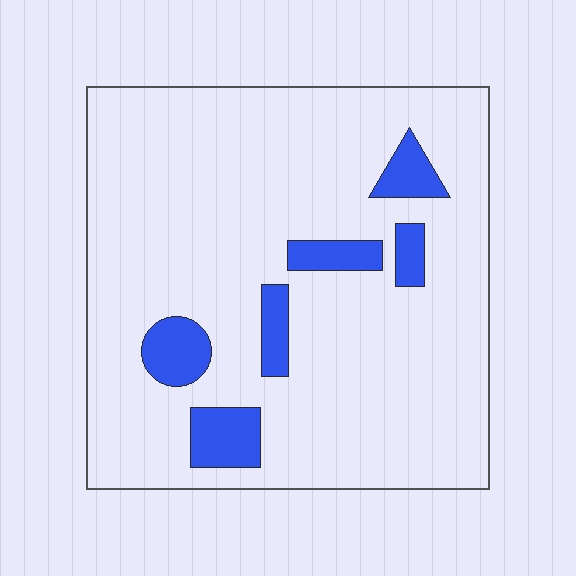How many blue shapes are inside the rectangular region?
6.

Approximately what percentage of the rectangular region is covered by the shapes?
Approximately 10%.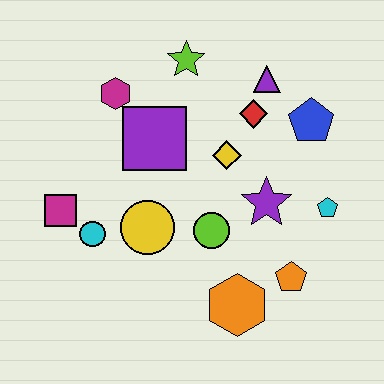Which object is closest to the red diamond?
The purple triangle is closest to the red diamond.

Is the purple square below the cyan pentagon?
No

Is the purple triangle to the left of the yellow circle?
No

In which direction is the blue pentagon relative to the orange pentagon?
The blue pentagon is above the orange pentagon.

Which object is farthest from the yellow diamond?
The magenta square is farthest from the yellow diamond.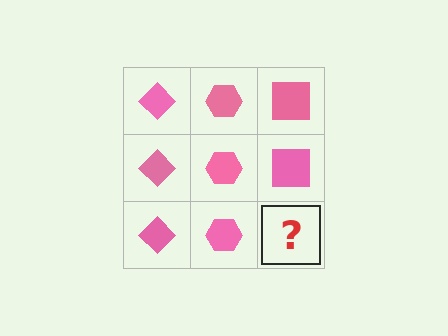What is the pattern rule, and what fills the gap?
The rule is that each column has a consistent shape. The gap should be filled with a pink square.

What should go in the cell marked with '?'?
The missing cell should contain a pink square.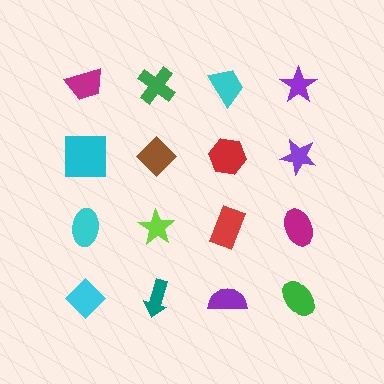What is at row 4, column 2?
A teal arrow.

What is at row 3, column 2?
A lime star.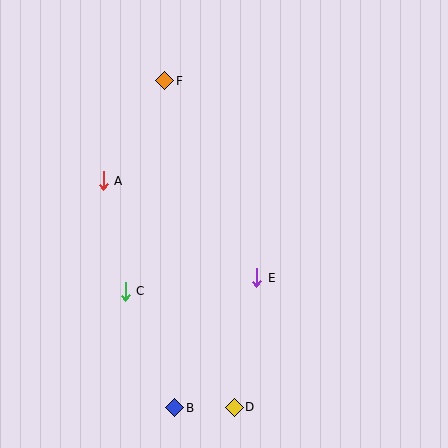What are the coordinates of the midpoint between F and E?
The midpoint between F and E is at (211, 179).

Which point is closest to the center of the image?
Point E at (257, 278) is closest to the center.